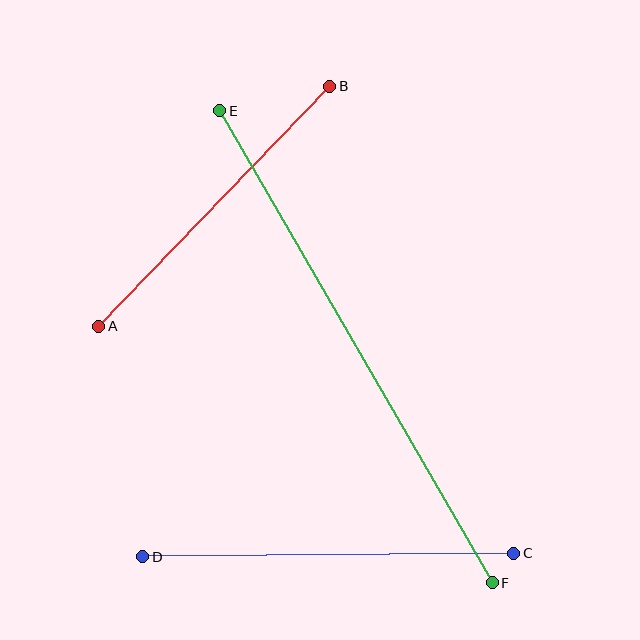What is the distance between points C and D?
The distance is approximately 371 pixels.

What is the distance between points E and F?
The distance is approximately 545 pixels.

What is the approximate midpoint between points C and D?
The midpoint is at approximately (328, 555) pixels.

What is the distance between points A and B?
The distance is approximately 333 pixels.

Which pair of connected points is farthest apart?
Points E and F are farthest apart.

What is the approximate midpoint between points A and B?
The midpoint is at approximately (214, 206) pixels.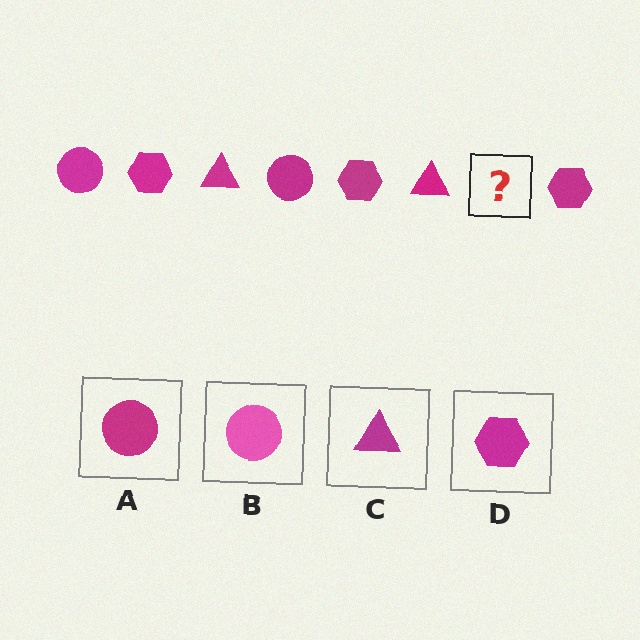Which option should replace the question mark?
Option A.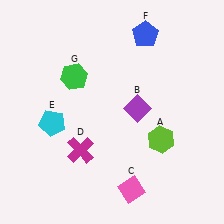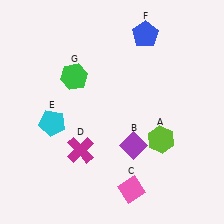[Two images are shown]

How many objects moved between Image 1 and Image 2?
1 object moved between the two images.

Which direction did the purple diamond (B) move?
The purple diamond (B) moved down.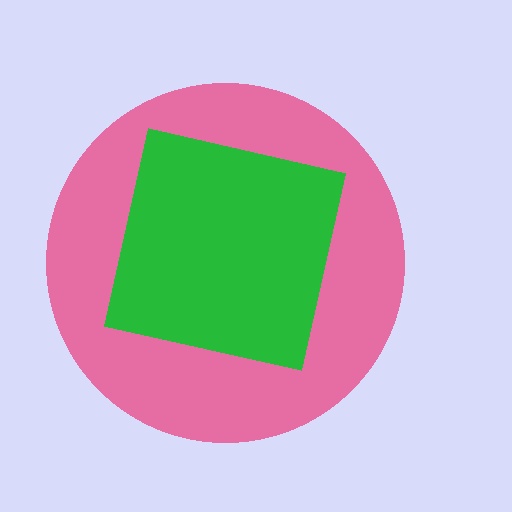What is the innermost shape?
The green square.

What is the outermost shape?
The pink circle.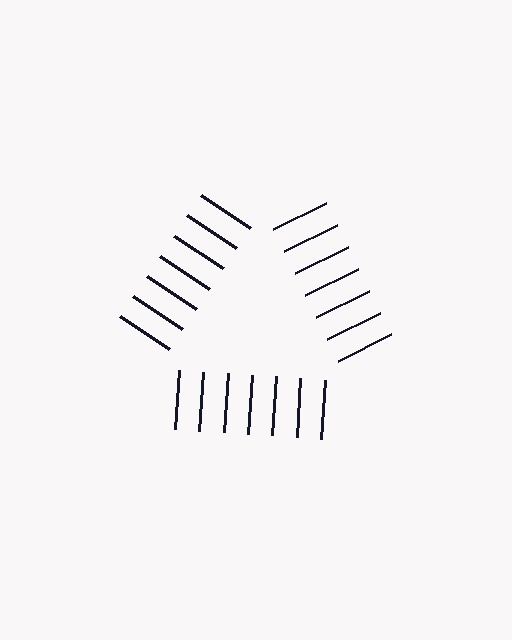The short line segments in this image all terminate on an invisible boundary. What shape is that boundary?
An illusory triangle — the line segments terminate on its edges but no continuous stroke is drawn.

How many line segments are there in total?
21 — 7 along each of the 3 edges.